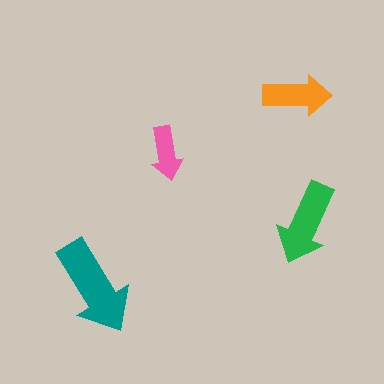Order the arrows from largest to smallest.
the teal one, the green one, the orange one, the pink one.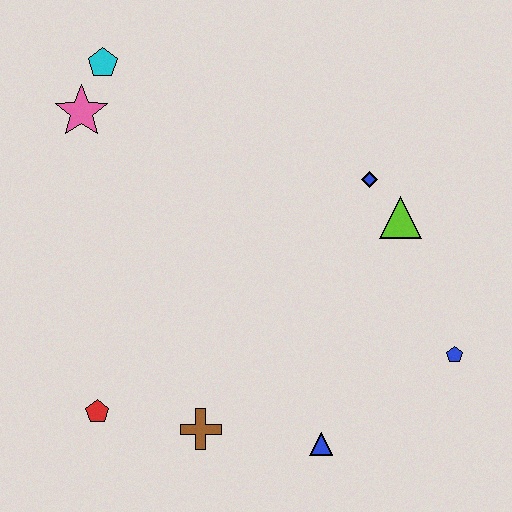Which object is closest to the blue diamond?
The lime triangle is closest to the blue diamond.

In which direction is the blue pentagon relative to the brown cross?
The blue pentagon is to the right of the brown cross.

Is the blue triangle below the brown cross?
Yes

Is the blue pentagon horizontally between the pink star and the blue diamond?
No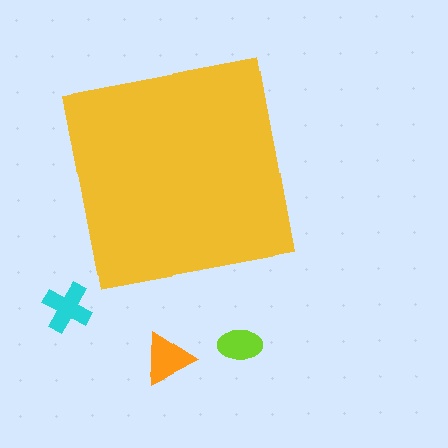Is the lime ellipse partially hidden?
No, the lime ellipse is fully visible.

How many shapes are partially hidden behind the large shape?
0 shapes are partially hidden.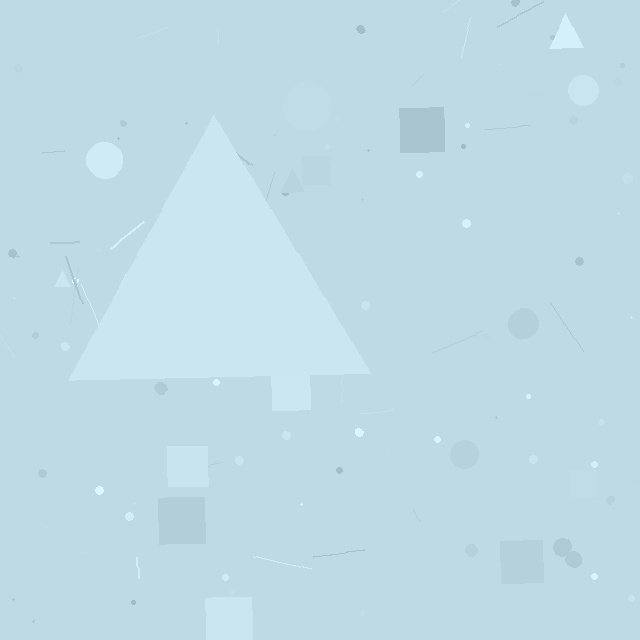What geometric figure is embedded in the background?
A triangle is embedded in the background.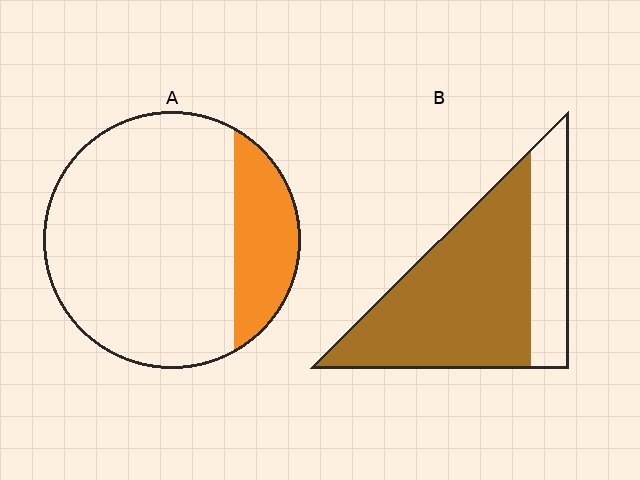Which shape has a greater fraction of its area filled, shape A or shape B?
Shape B.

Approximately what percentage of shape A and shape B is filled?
A is approximately 20% and B is approximately 75%.